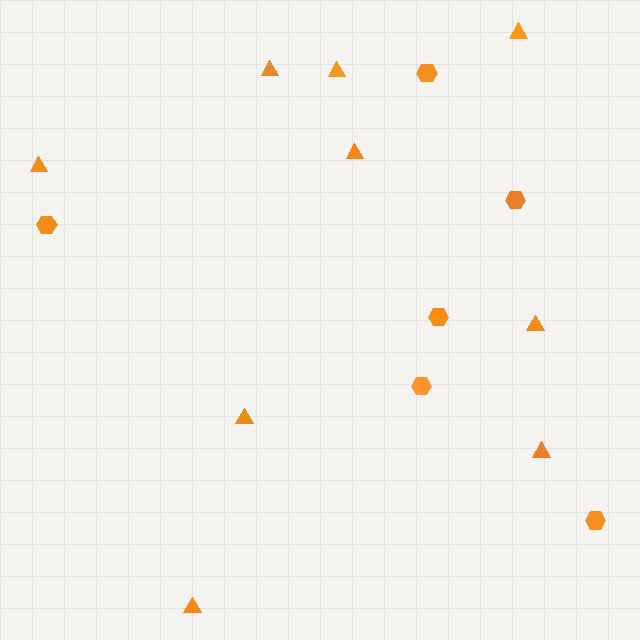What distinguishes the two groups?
There are 2 groups: one group of triangles (9) and one group of hexagons (6).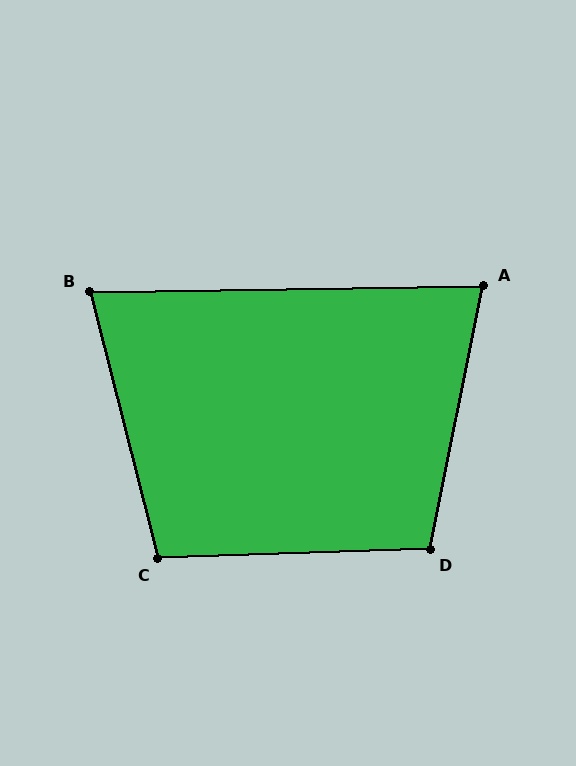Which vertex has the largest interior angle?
D, at approximately 103 degrees.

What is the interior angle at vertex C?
Approximately 102 degrees (obtuse).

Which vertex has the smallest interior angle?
B, at approximately 77 degrees.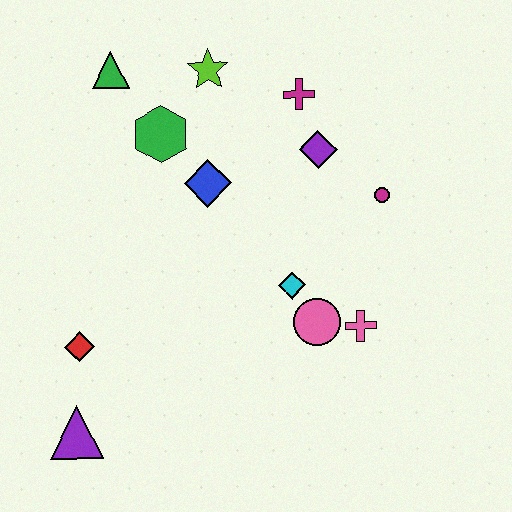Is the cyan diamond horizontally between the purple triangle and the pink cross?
Yes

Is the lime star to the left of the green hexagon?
No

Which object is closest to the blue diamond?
The green hexagon is closest to the blue diamond.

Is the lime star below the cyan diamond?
No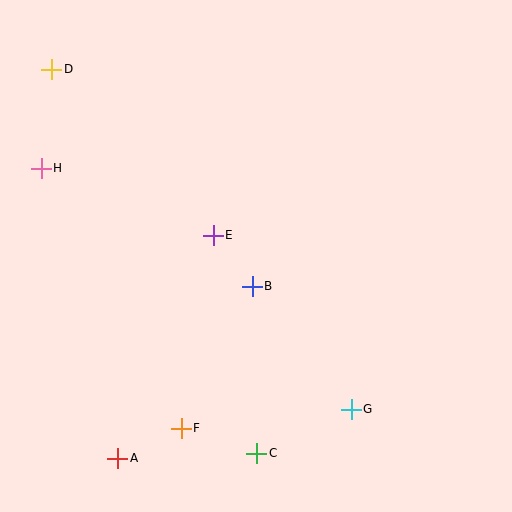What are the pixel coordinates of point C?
Point C is at (257, 453).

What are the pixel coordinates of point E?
Point E is at (213, 235).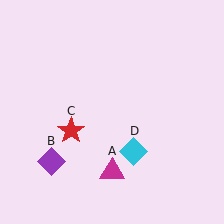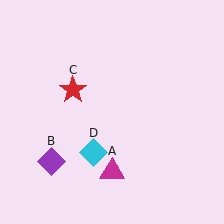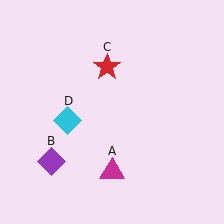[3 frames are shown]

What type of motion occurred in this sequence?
The red star (object C), cyan diamond (object D) rotated clockwise around the center of the scene.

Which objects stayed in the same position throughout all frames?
Magenta triangle (object A) and purple diamond (object B) remained stationary.